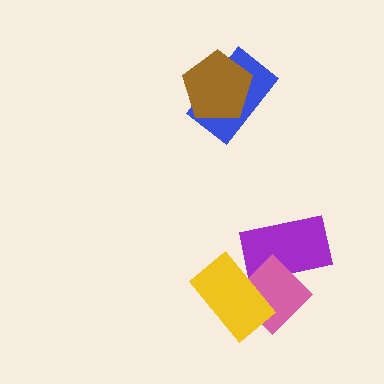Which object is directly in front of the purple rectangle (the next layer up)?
The pink diamond is directly in front of the purple rectangle.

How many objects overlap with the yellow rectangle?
2 objects overlap with the yellow rectangle.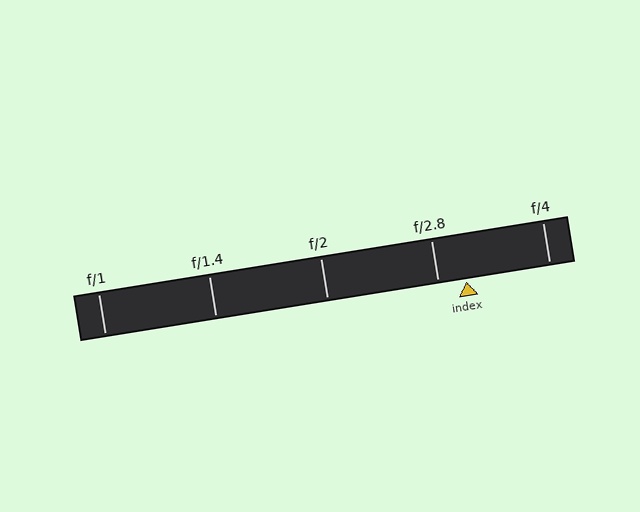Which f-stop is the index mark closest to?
The index mark is closest to f/2.8.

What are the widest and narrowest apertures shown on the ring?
The widest aperture shown is f/1 and the narrowest is f/4.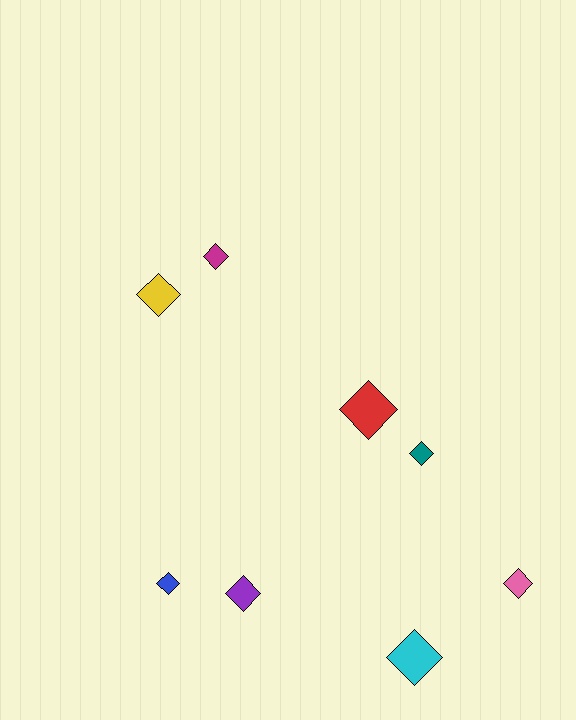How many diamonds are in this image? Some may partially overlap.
There are 8 diamonds.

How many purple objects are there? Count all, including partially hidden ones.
There is 1 purple object.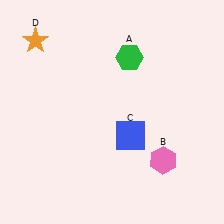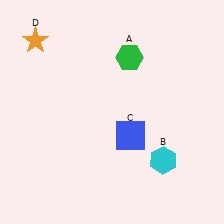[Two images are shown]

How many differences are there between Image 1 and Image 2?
There is 1 difference between the two images.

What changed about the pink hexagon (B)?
In Image 1, B is pink. In Image 2, it changed to cyan.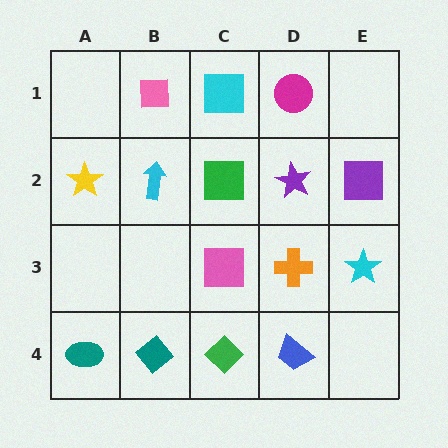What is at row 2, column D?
A purple star.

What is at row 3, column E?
A cyan star.